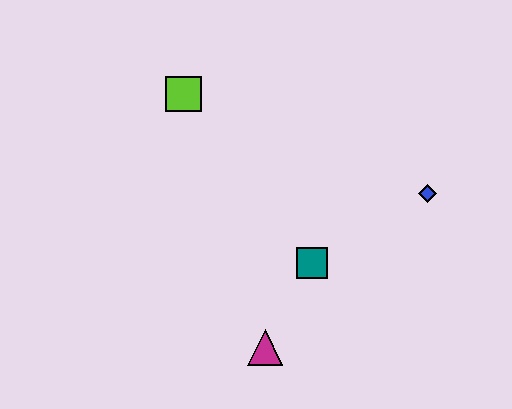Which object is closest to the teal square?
The magenta triangle is closest to the teal square.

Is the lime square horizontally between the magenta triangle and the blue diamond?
No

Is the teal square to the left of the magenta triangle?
No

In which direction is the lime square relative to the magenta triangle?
The lime square is above the magenta triangle.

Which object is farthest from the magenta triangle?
The lime square is farthest from the magenta triangle.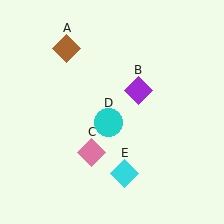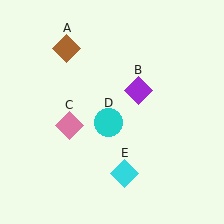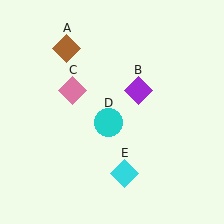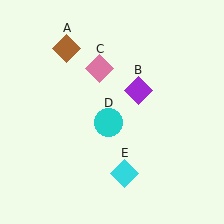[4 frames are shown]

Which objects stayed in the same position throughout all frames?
Brown diamond (object A) and purple diamond (object B) and cyan circle (object D) and cyan diamond (object E) remained stationary.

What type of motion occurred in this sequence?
The pink diamond (object C) rotated clockwise around the center of the scene.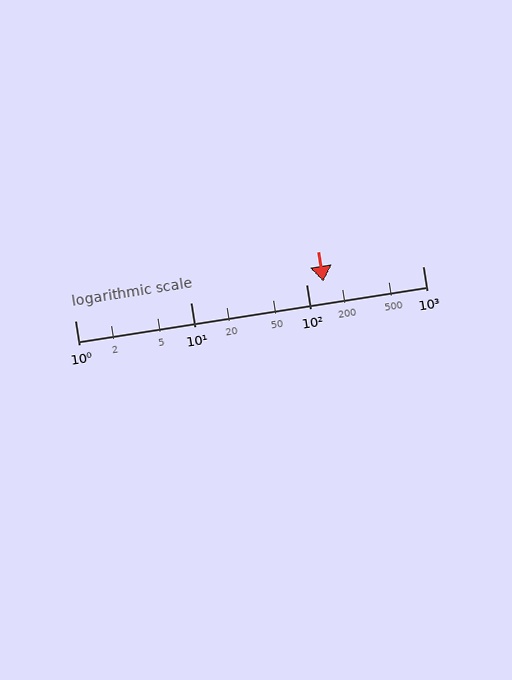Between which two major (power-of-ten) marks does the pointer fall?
The pointer is between 100 and 1000.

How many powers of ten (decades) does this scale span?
The scale spans 3 decades, from 1 to 1000.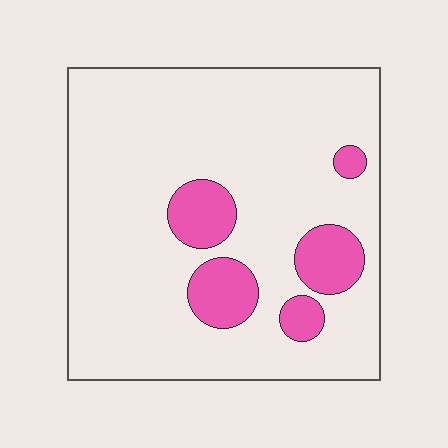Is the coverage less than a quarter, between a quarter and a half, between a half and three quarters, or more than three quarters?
Less than a quarter.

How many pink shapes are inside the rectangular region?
5.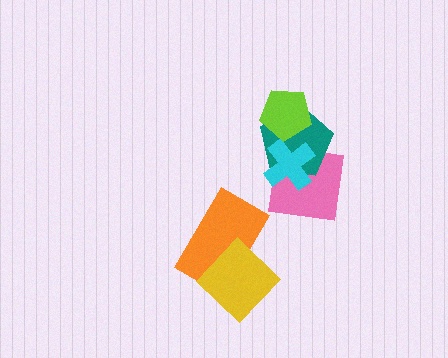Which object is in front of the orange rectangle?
The yellow diamond is in front of the orange rectangle.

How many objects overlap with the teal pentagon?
3 objects overlap with the teal pentagon.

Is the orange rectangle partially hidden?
Yes, it is partially covered by another shape.